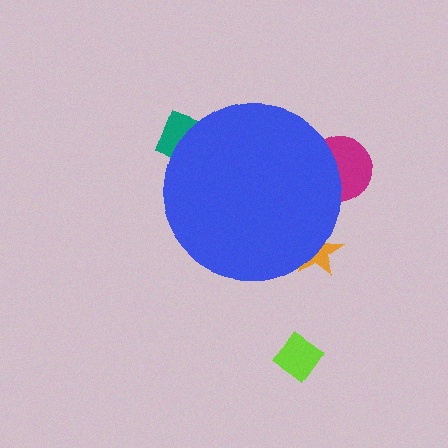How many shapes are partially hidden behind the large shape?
3 shapes are partially hidden.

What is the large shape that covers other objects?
A blue circle.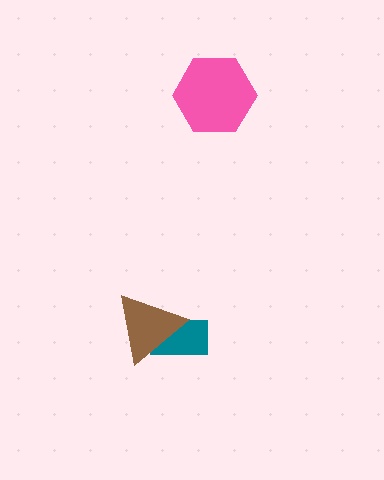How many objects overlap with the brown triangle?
1 object overlaps with the brown triangle.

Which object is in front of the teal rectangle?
The brown triangle is in front of the teal rectangle.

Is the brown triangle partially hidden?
No, no other shape covers it.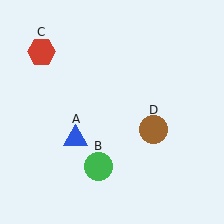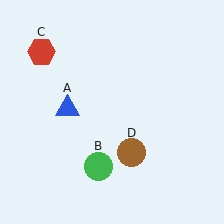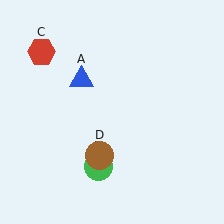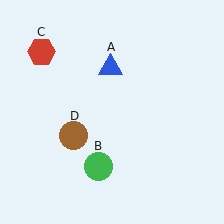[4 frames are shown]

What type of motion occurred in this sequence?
The blue triangle (object A), brown circle (object D) rotated clockwise around the center of the scene.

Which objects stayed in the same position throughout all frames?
Green circle (object B) and red hexagon (object C) remained stationary.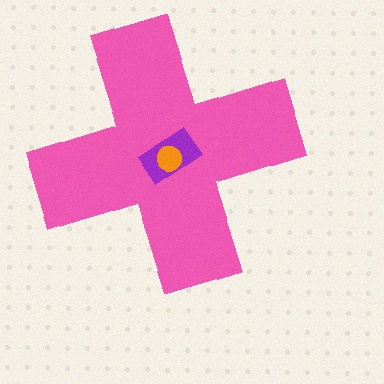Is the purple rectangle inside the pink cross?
Yes.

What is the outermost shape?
The pink cross.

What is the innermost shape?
The orange circle.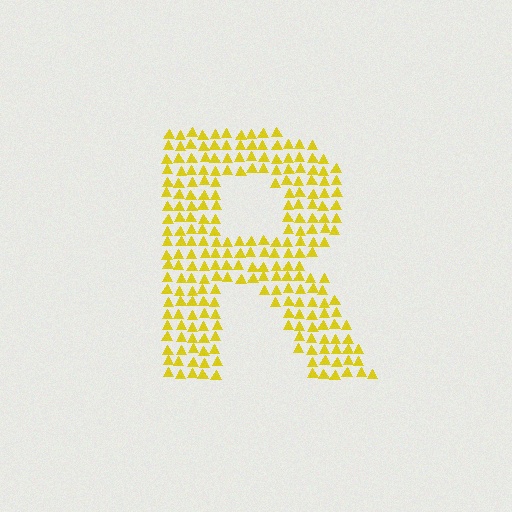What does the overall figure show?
The overall figure shows the letter R.